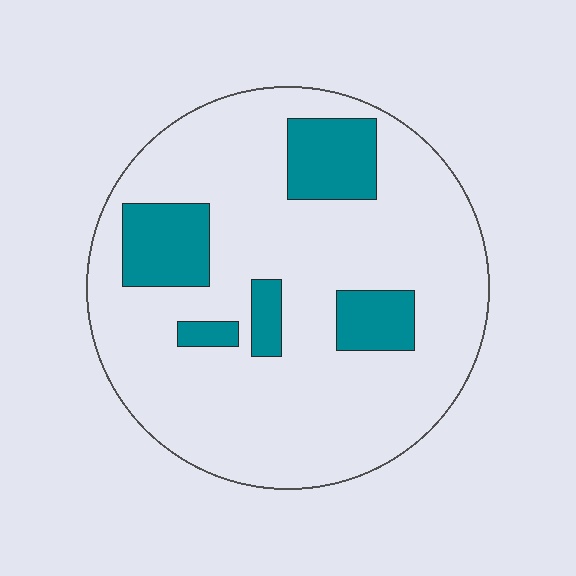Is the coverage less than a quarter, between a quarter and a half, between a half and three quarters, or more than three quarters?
Less than a quarter.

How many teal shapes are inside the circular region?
5.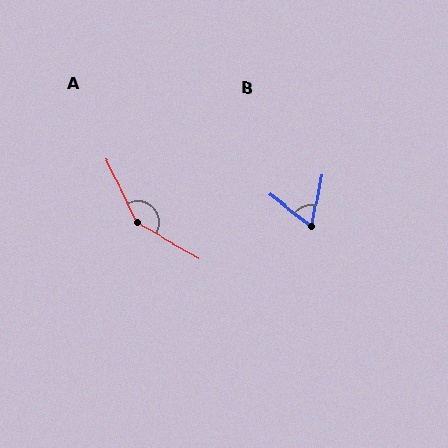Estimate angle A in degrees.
Approximately 147 degrees.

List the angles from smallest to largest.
B (64°), A (147°).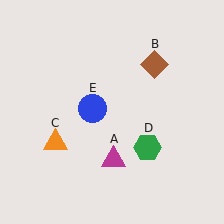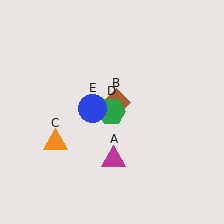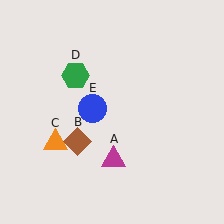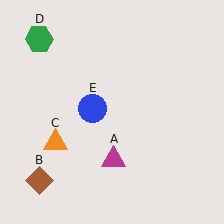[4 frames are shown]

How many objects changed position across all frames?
2 objects changed position: brown diamond (object B), green hexagon (object D).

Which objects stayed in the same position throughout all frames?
Magenta triangle (object A) and orange triangle (object C) and blue circle (object E) remained stationary.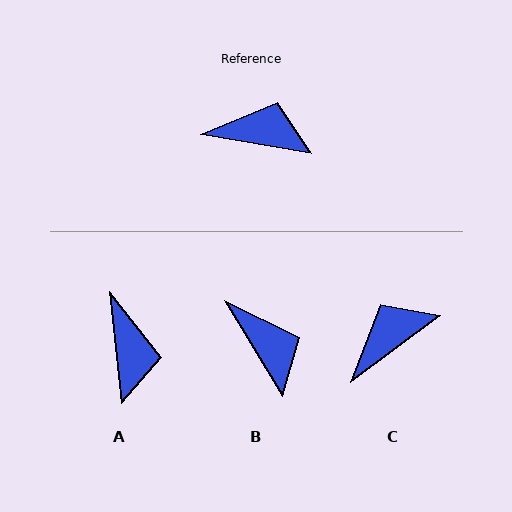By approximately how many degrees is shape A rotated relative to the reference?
Approximately 74 degrees clockwise.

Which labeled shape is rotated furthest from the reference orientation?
A, about 74 degrees away.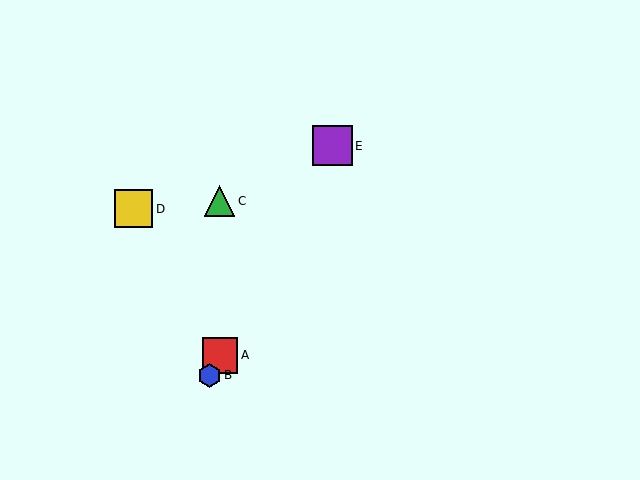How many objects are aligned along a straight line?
3 objects (A, B, E) are aligned along a straight line.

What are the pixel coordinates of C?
Object C is at (220, 201).